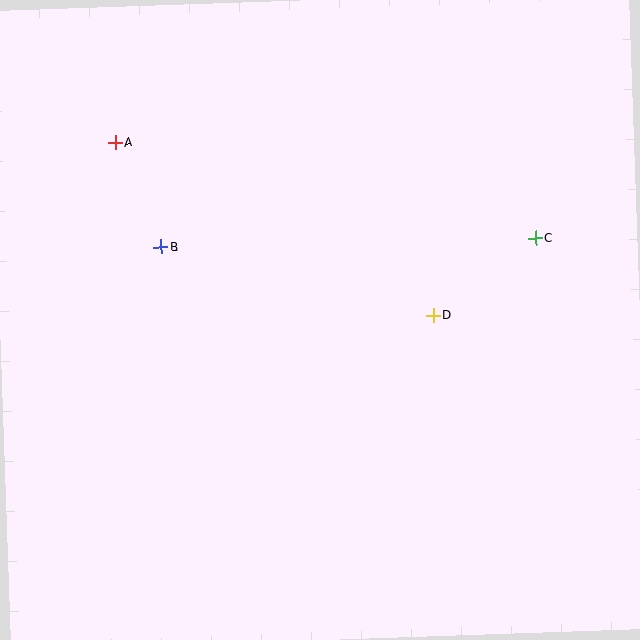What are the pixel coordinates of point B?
Point B is at (161, 247).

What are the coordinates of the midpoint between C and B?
The midpoint between C and B is at (348, 243).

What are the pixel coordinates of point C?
Point C is at (535, 238).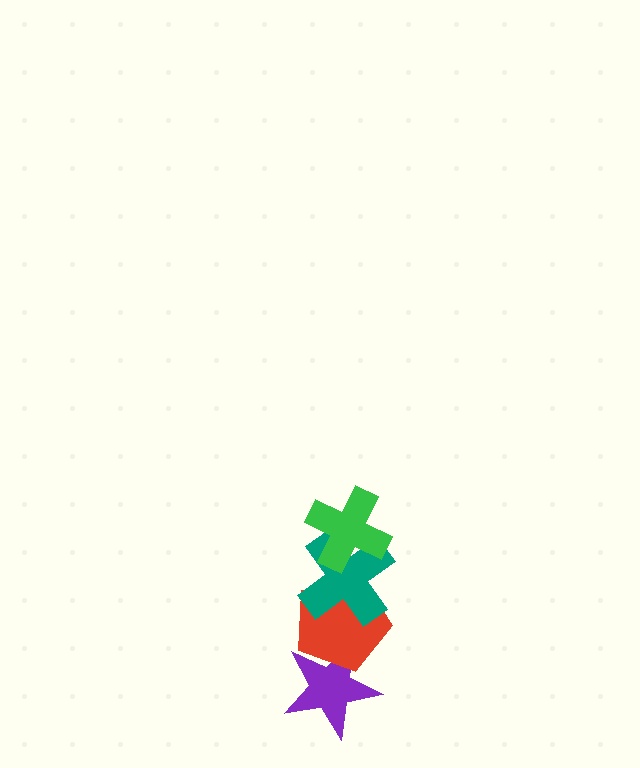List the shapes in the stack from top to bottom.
From top to bottom: the green cross, the teal cross, the red pentagon, the purple star.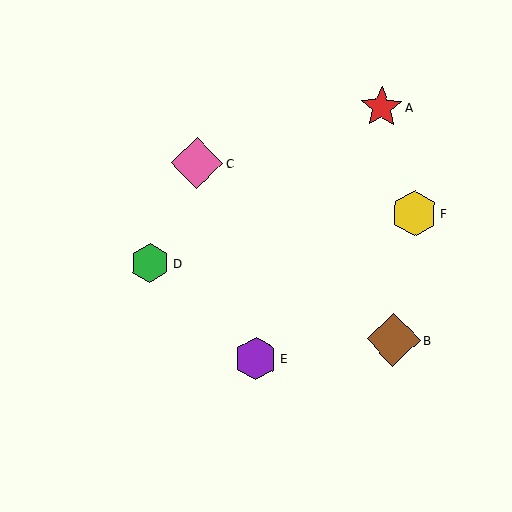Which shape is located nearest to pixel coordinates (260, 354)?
The purple hexagon (labeled E) at (256, 359) is nearest to that location.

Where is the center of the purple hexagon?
The center of the purple hexagon is at (256, 359).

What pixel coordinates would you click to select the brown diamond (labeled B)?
Click at (393, 340) to select the brown diamond B.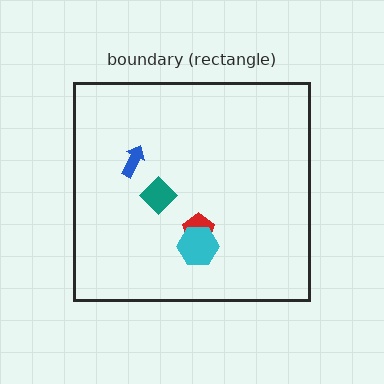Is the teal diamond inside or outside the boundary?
Inside.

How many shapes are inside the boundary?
4 inside, 0 outside.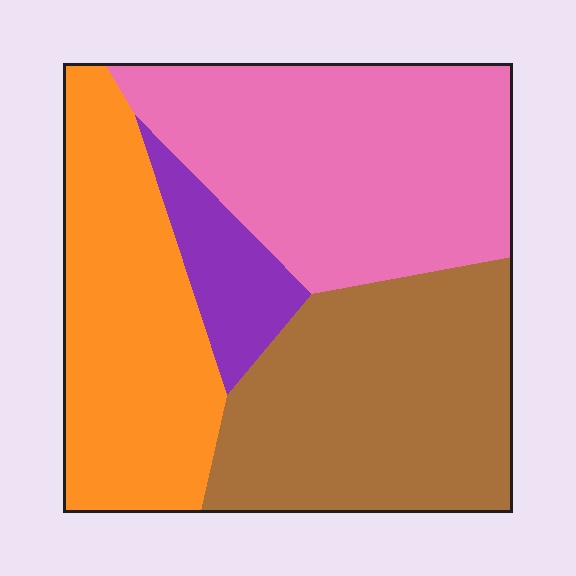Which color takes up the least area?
Purple, at roughly 10%.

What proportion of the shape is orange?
Orange covers 27% of the shape.